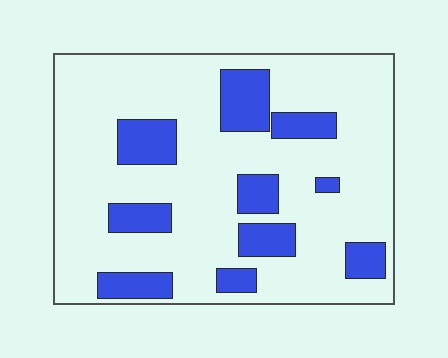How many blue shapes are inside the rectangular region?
10.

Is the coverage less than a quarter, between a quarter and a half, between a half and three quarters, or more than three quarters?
Less than a quarter.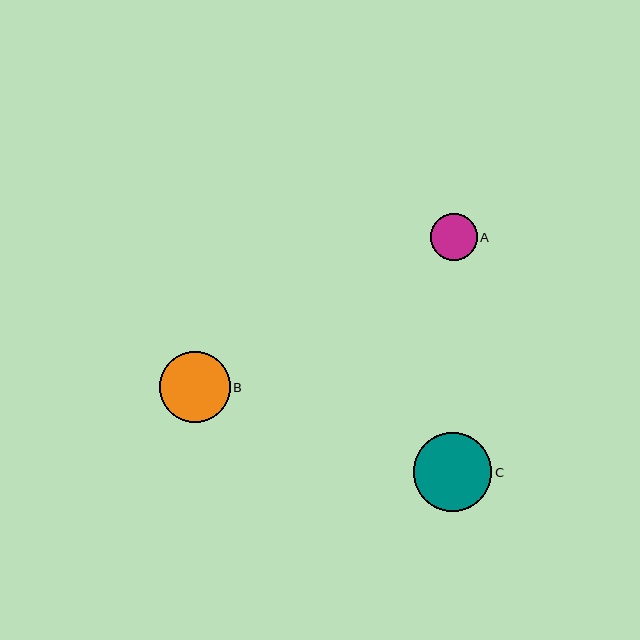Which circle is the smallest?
Circle A is the smallest with a size of approximately 47 pixels.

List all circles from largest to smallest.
From largest to smallest: C, B, A.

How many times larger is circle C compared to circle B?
Circle C is approximately 1.1 times the size of circle B.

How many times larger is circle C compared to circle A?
Circle C is approximately 1.7 times the size of circle A.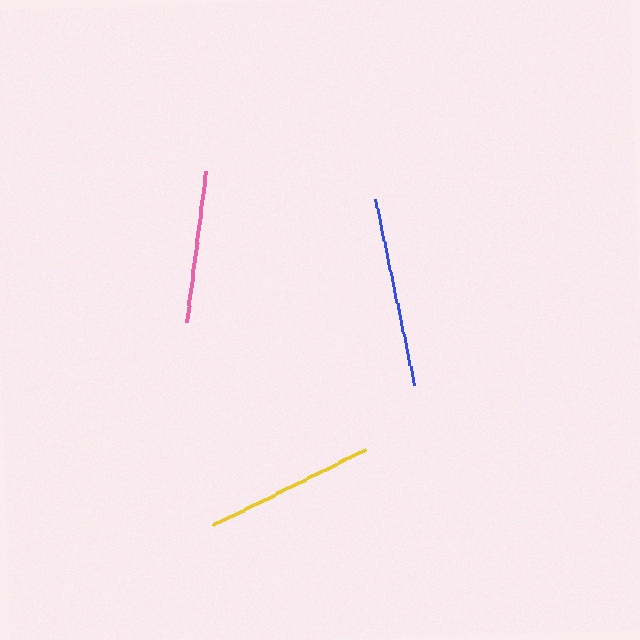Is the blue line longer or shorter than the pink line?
The blue line is longer than the pink line.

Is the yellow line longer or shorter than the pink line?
The yellow line is longer than the pink line.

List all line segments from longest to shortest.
From longest to shortest: blue, yellow, pink.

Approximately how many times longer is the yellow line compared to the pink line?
The yellow line is approximately 1.1 times the length of the pink line.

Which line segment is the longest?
The blue line is the longest at approximately 190 pixels.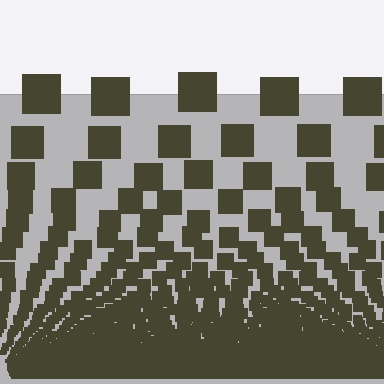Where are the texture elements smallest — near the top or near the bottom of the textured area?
Near the bottom.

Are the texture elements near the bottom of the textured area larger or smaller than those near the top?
Smaller. The gradient is inverted — elements near the bottom are smaller and denser.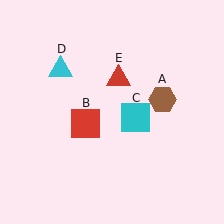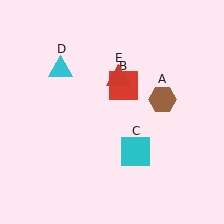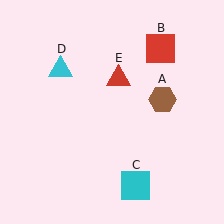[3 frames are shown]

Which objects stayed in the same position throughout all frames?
Brown hexagon (object A) and cyan triangle (object D) and red triangle (object E) remained stationary.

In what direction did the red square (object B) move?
The red square (object B) moved up and to the right.